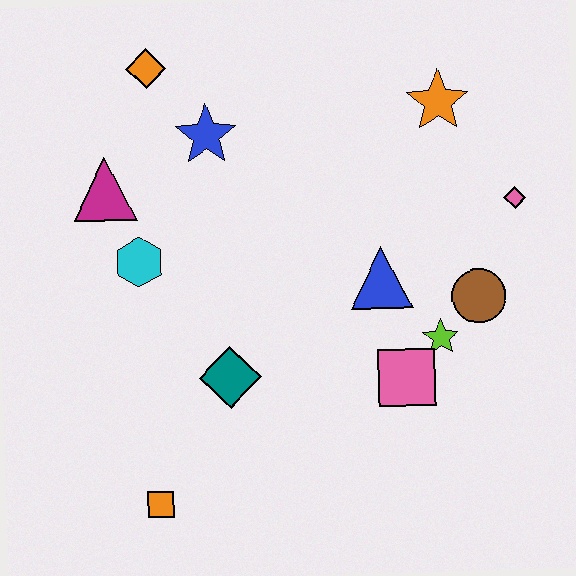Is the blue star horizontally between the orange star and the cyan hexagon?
Yes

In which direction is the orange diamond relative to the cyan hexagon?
The orange diamond is above the cyan hexagon.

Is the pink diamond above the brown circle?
Yes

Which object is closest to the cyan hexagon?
The magenta triangle is closest to the cyan hexagon.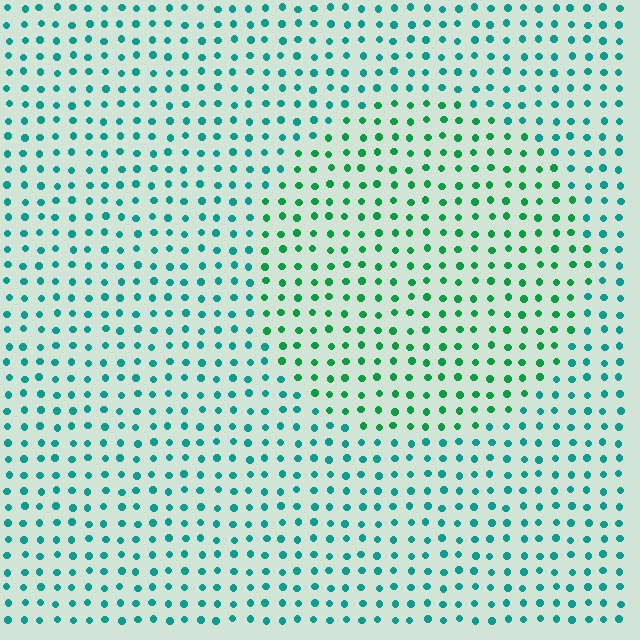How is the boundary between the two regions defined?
The boundary is defined purely by a slight shift in hue (about 34 degrees). Spacing, size, and orientation are identical on both sides.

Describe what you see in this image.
The image is filled with small teal elements in a uniform arrangement. A circle-shaped region is visible where the elements are tinted to a slightly different hue, forming a subtle color boundary.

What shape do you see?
I see a circle.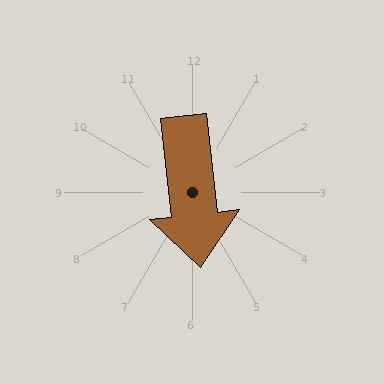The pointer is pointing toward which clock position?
Roughly 6 o'clock.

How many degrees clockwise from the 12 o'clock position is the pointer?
Approximately 173 degrees.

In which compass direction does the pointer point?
South.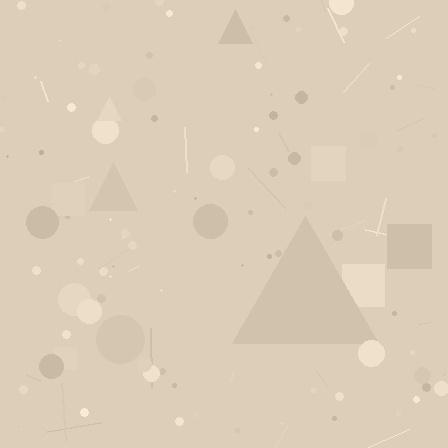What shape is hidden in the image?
A triangle is hidden in the image.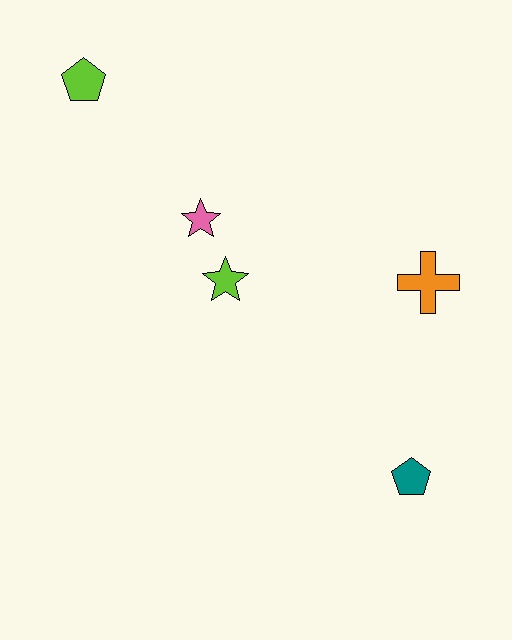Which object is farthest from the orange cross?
The lime pentagon is farthest from the orange cross.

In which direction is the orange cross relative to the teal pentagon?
The orange cross is above the teal pentagon.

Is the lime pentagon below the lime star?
No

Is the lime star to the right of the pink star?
Yes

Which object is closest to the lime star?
The pink star is closest to the lime star.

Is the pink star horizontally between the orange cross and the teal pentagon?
No